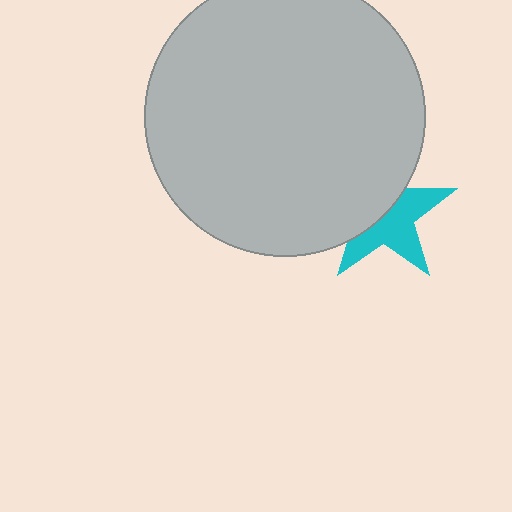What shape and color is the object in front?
The object in front is a light gray circle.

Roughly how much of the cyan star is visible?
About half of it is visible (roughly 52%).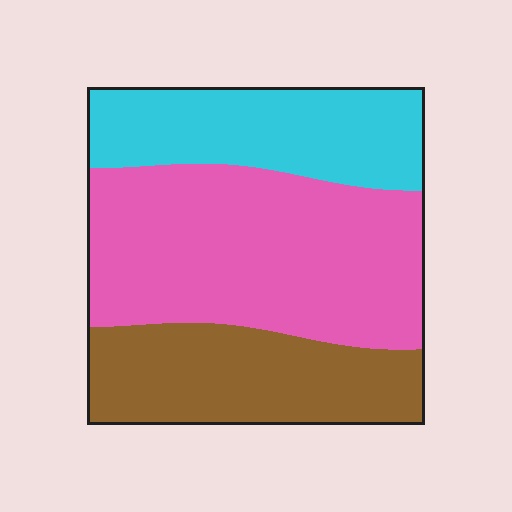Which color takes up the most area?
Pink, at roughly 45%.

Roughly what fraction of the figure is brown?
Brown takes up between a sixth and a third of the figure.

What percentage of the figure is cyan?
Cyan covers roughly 25% of the figure.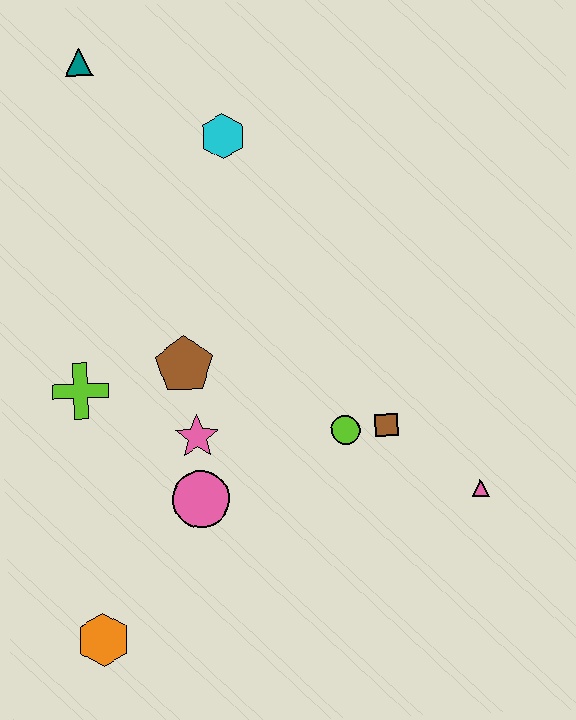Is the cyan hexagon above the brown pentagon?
Yes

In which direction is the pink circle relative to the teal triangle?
The pink circle is below the teal triangle.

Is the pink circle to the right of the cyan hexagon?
No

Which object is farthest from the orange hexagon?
The teal triangle is farthest from the orange hexagon.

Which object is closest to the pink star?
The pink circle is closest to the pink star.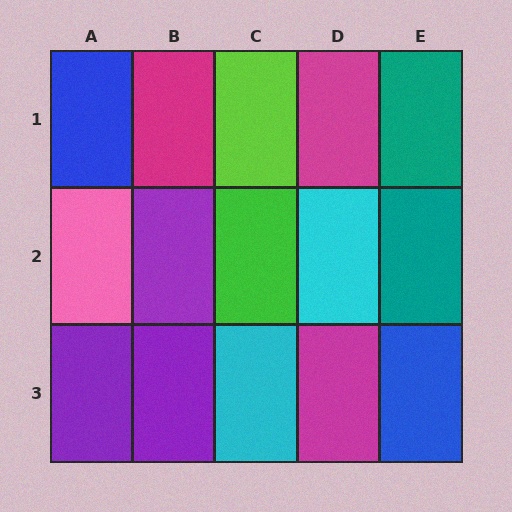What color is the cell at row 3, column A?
Purple.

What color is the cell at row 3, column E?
Blue.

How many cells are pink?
1 cell is pink.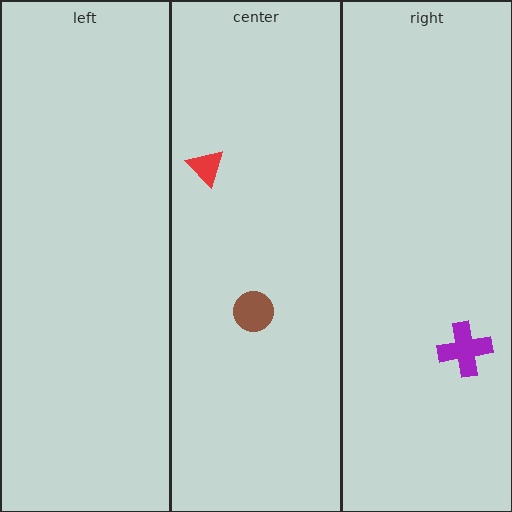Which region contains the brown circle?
The center region.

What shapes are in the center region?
The brown circle, the red triangle.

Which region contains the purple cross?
The right region.